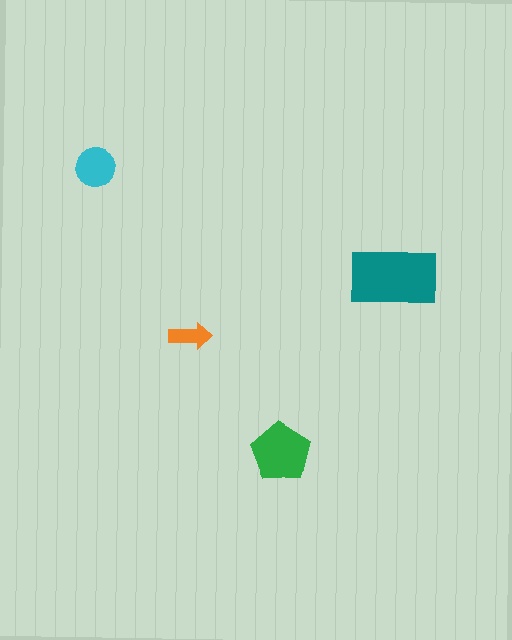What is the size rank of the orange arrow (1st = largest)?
4th.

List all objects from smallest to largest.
The orange arrow, the cyan circle, the green pentagon, the teal rectangle.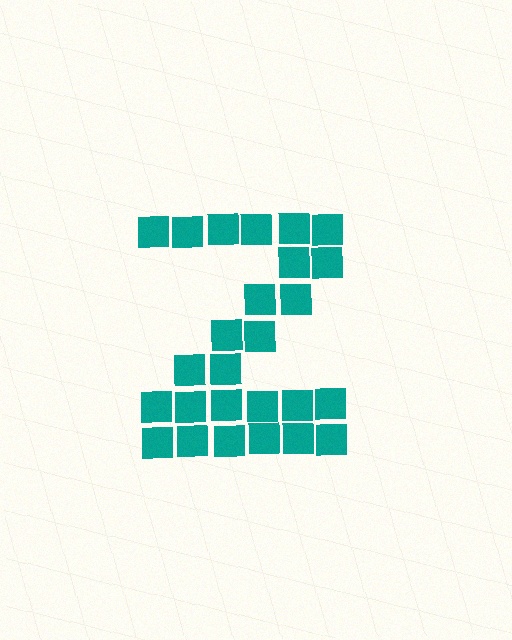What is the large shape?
The large shape is the letter Z.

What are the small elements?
The small elements are squares.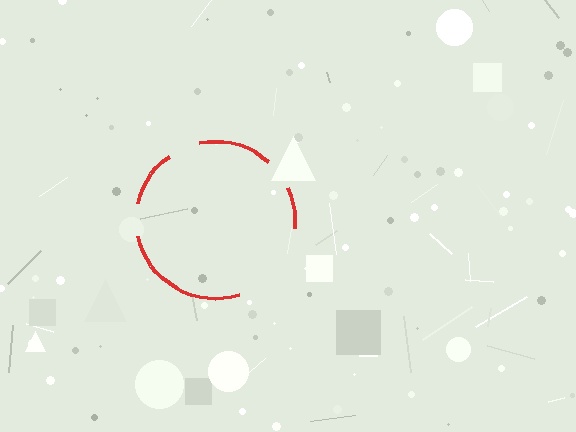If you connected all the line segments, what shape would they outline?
They would outline a circle.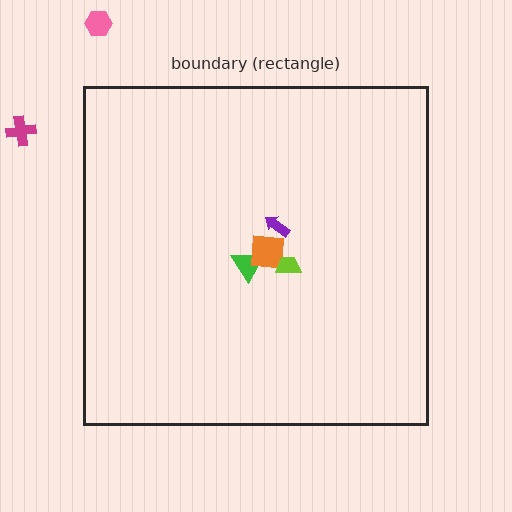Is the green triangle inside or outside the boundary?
Inside.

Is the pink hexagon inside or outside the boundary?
Outside.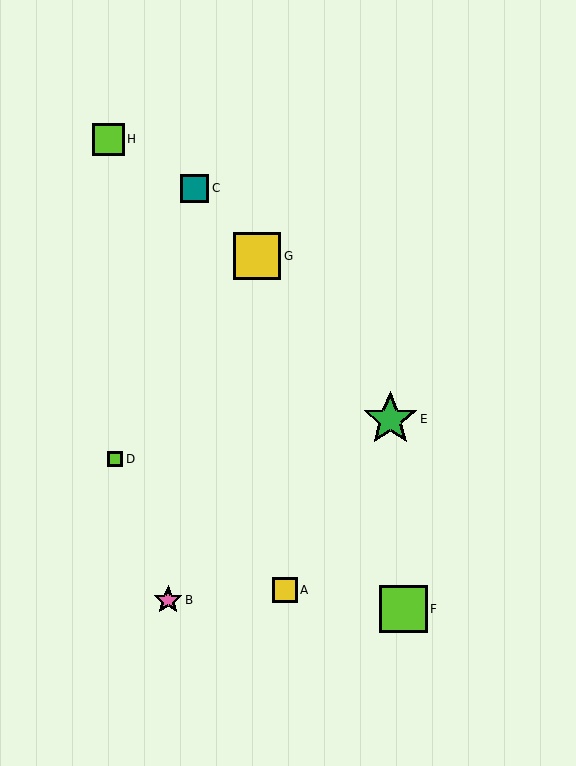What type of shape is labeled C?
Shape C is a teal square.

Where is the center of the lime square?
The center of the lime square is at (115, 459).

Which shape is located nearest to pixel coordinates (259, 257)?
The yellow square (labeled G) at (257, 256) is nearest to that location.